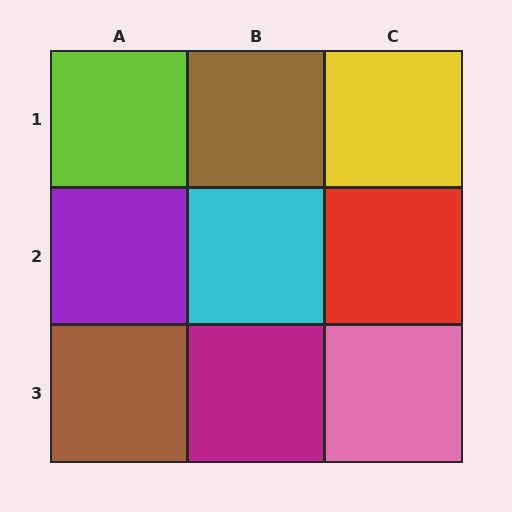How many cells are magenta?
1 cell is magenta.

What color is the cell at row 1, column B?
Brown.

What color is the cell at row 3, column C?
Pink.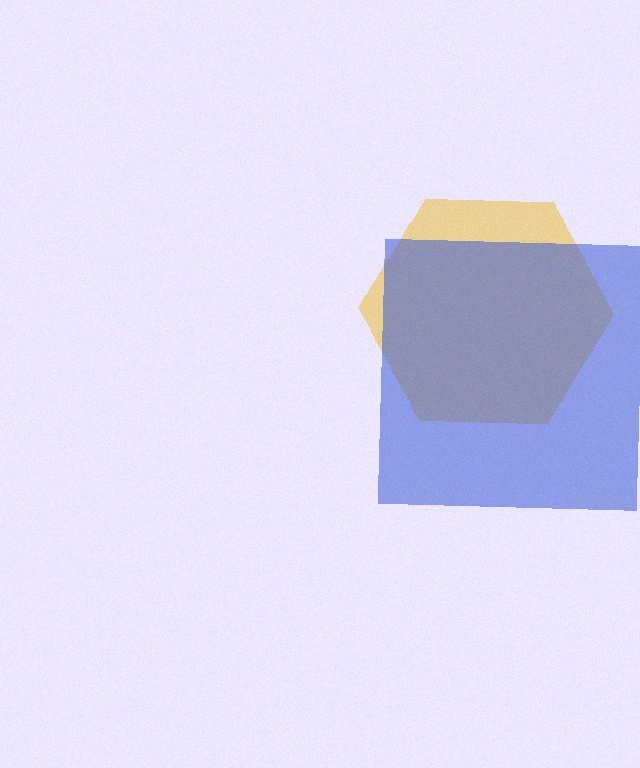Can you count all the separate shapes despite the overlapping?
Yes, there are 2 separate shapes.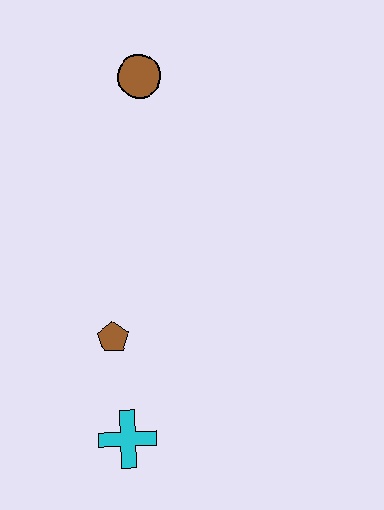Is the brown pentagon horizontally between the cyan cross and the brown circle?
No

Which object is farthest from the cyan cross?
The brown circle is farthest from the cyan cross.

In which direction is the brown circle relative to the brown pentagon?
The brown circle is above the brown pentagon.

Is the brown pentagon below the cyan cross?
No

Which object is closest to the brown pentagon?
The cyan cross is closest to the brown pentagon.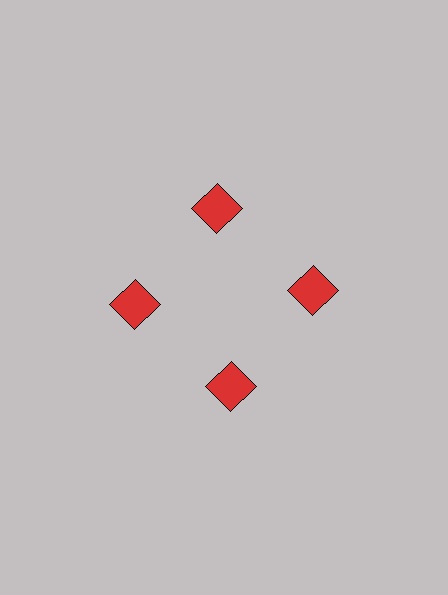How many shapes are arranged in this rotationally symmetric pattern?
There are 4 shapes, arranged in 4 groups of 1.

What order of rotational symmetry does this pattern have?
This pattern has 4-fold rotational symmetry.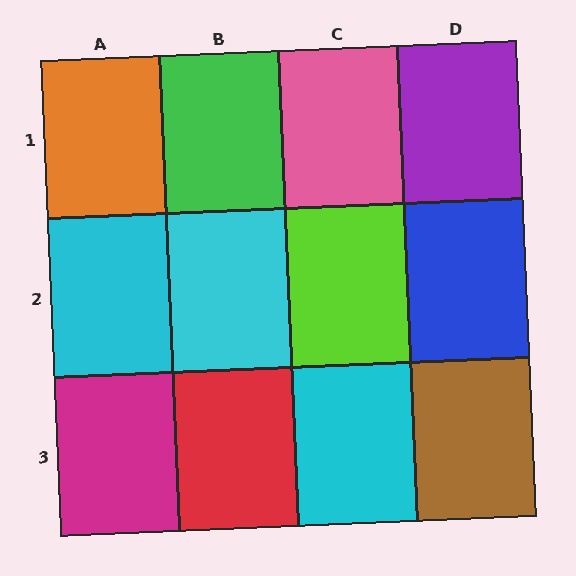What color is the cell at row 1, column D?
Purple.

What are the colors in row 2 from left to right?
Cyan, cyan, lime, blue.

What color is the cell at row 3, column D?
Brown.